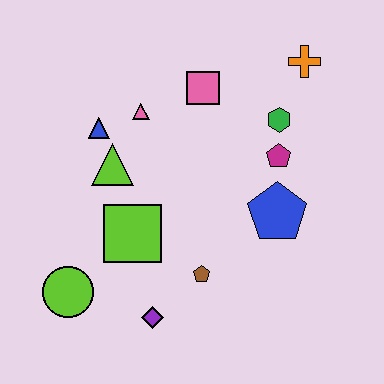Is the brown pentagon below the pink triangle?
Yes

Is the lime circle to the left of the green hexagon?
Yes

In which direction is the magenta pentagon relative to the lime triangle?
The magenta pentagon is to the right of the lime triangle.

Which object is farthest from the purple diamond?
The orange cross is farthest from the purple diamond.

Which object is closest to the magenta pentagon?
The green hexagon is closest to the magenta pentagon.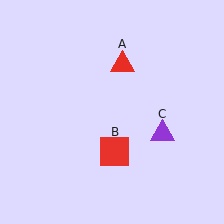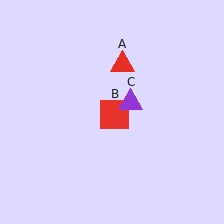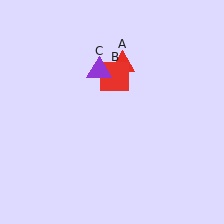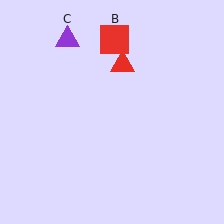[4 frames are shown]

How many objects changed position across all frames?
2 objects changed position: red square (object B), purple triangle (object C).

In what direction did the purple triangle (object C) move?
The purple triangle (object C) moved up and to the left.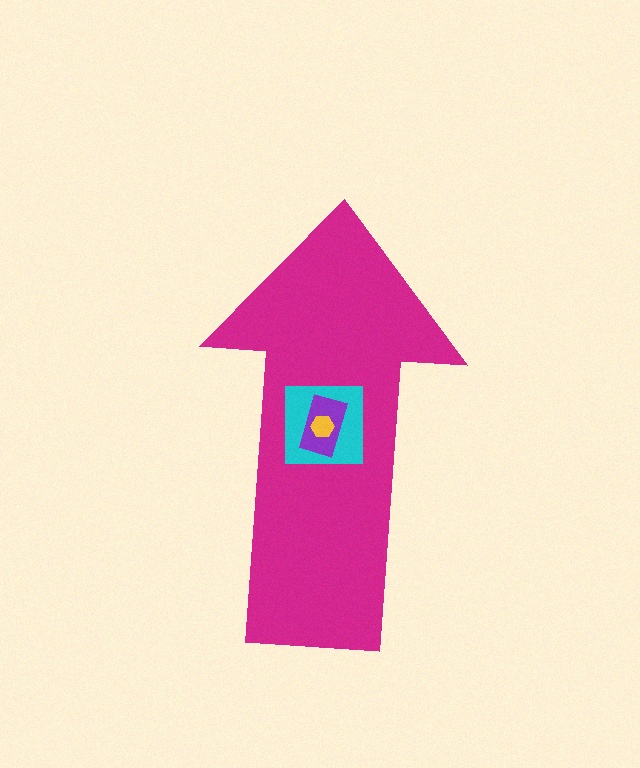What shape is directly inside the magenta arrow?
The cyan square.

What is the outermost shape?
The magenta arrow.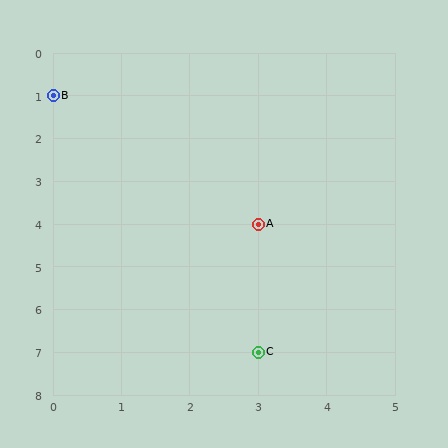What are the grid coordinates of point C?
Point C is at grid coordinates (3, 7).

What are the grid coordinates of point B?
Point B is at grid coordinates (0, 1).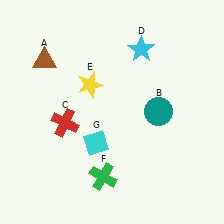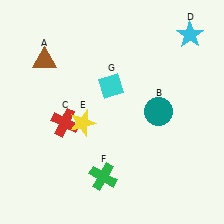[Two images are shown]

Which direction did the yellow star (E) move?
The yellow star (E) moved down.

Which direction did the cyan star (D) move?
The cyan star (D) moved right.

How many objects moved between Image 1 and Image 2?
3 objects moved between the two images.